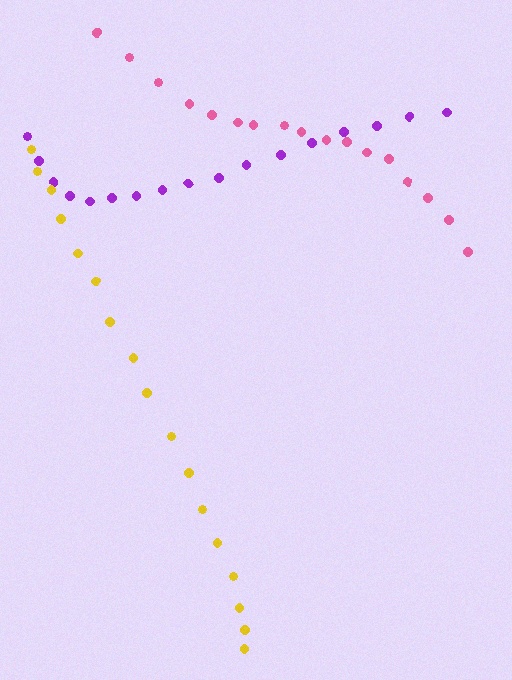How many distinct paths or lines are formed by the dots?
There are 3 distinct paths.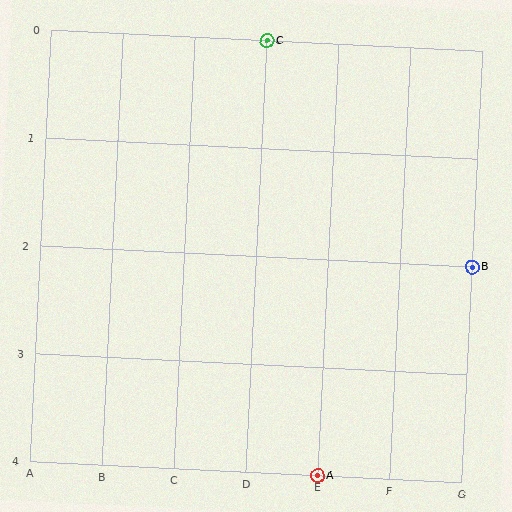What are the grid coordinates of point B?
Point B is at grid coordinates (G, 2).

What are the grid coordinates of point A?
Point A is at grid coordinates (E, 4).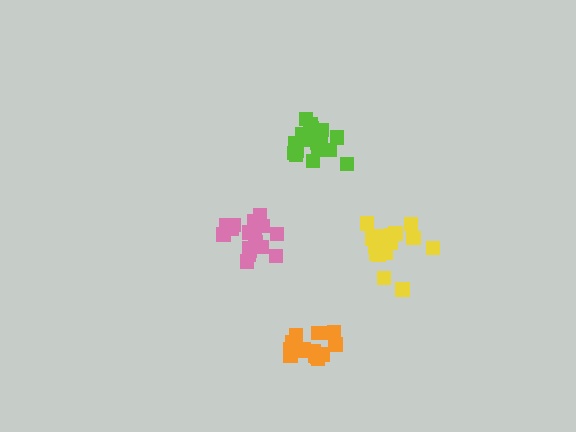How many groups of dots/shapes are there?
There are 4 groups.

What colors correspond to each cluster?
The clusters are colored: orange, pink, yellow, lime.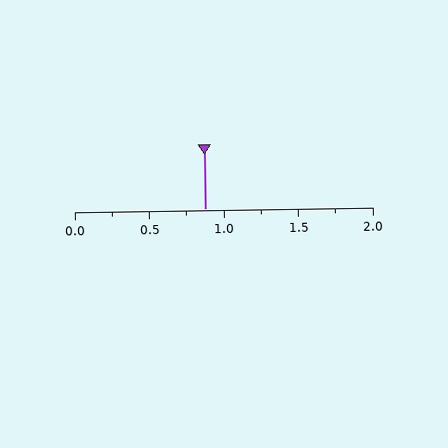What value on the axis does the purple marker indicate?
The marker indicates approximately 0.88.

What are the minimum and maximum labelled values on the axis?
The axis runs from 0.0 to 2.0.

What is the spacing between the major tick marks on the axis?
The major ticks are spaced 0.5 apart.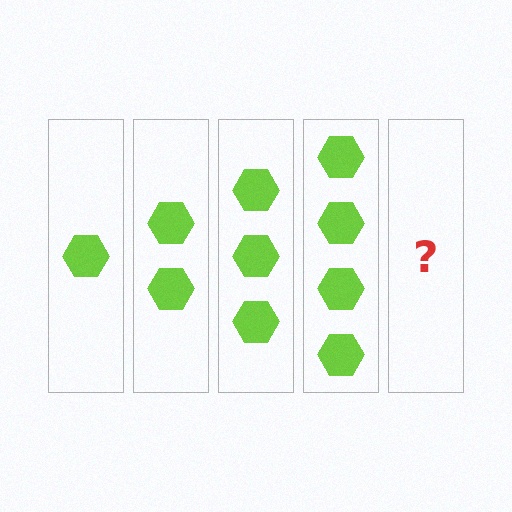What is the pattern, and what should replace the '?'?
The pattern is that each step adds one more hexagon. The '?' should be 5 hexagons.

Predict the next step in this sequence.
The next step is 5 hexagons.